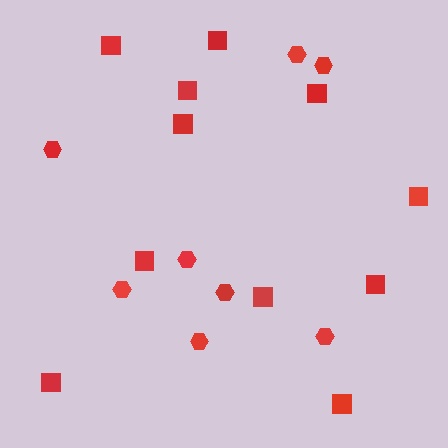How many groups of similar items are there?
There are 2 groups: one group of hexagons (8) and one group of squares (11).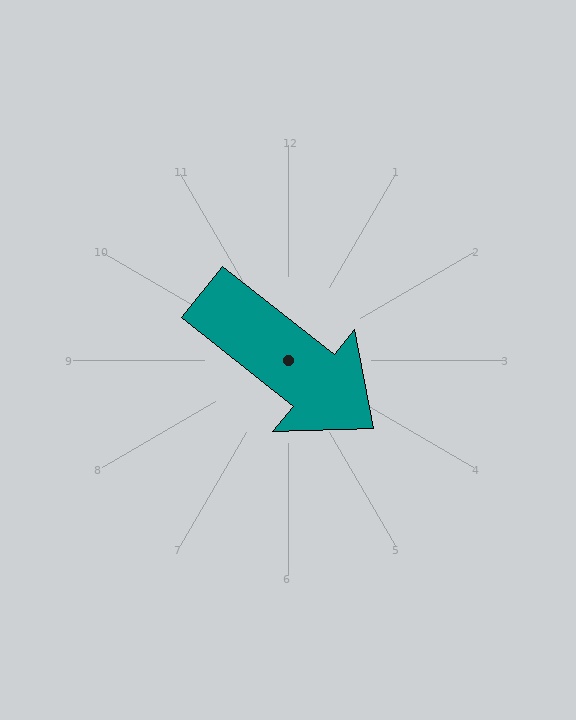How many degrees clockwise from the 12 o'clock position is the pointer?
Approximately 129 degrees.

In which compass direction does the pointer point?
Southeast.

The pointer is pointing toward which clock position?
Roughly 4 o'clock.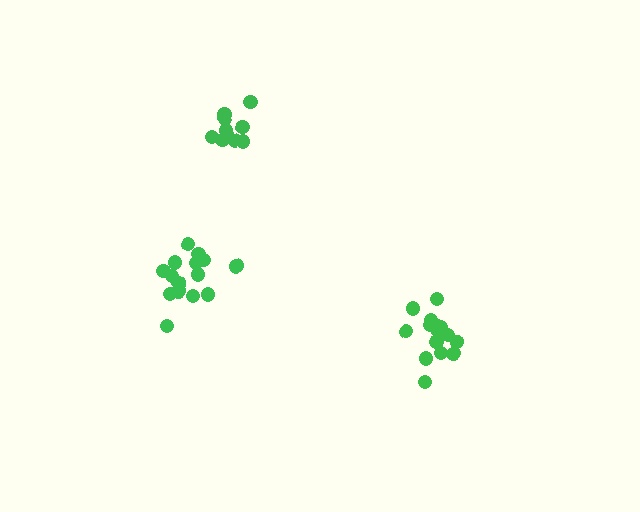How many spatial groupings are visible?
There are 3 spatial groupings.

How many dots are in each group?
Group 1: 10 dots, Group 2: 15 dots, Group 3: 15 dots (40 total).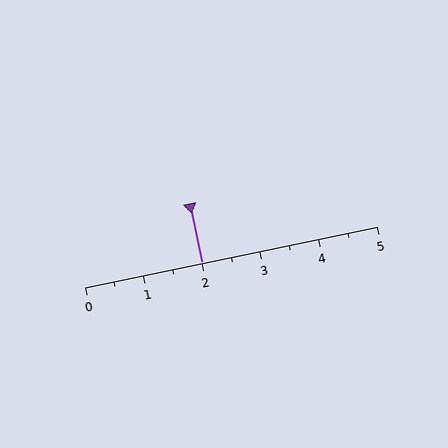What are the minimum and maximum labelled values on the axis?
The axis runs from 0 to 5.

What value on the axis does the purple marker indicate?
The marker indicates approximately 2.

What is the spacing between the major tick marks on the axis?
The major ticks are spaced 1 apart.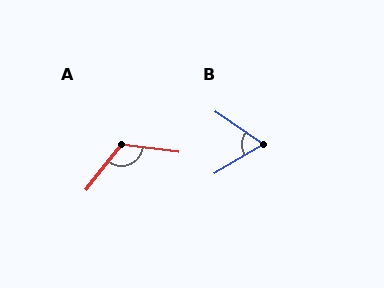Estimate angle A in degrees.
Approximately 120 degrees.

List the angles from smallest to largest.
B (65°), A (120°).